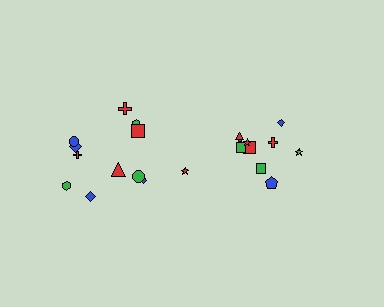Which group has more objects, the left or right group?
The left group.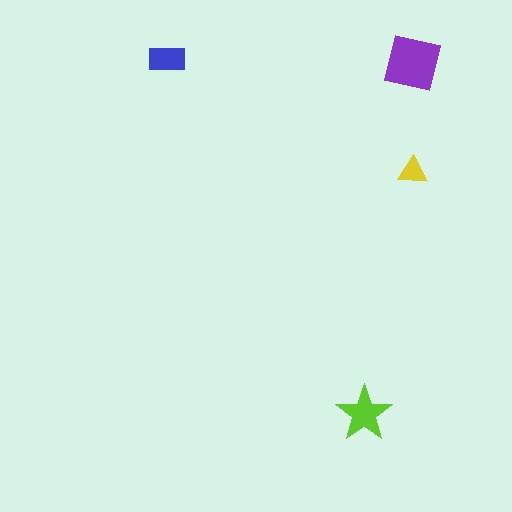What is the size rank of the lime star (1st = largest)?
2nd.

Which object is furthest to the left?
The blue rectangle is leftmost.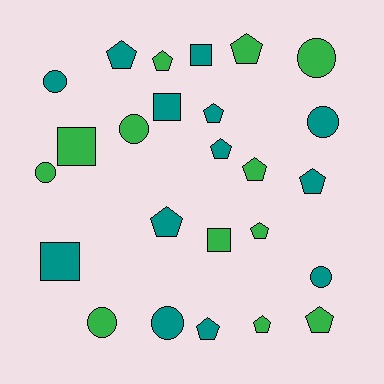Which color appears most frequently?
Teal, with 13 objects.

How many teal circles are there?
There are 4 teal circles.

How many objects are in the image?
There are 25 objects.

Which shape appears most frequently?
Pentagon, with 12 objects.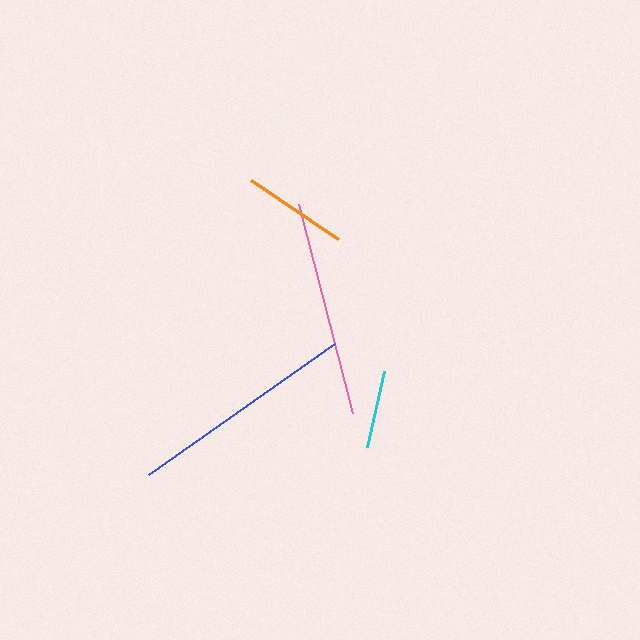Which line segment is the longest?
The blue line is the longest at approximately 227 pixels.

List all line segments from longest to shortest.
From longest to shortest: blue, pink, orange, cyan.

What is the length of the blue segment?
The blue segment is approximately 227 pixels long.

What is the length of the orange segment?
The orange segment is approximately 105 pixels long.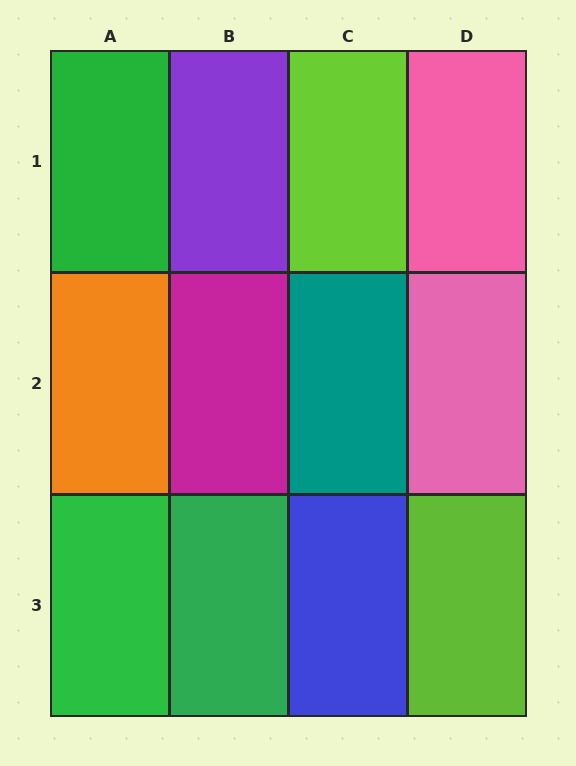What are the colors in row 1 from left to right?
Green, purple, lime, pink.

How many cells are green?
3 cells are green.